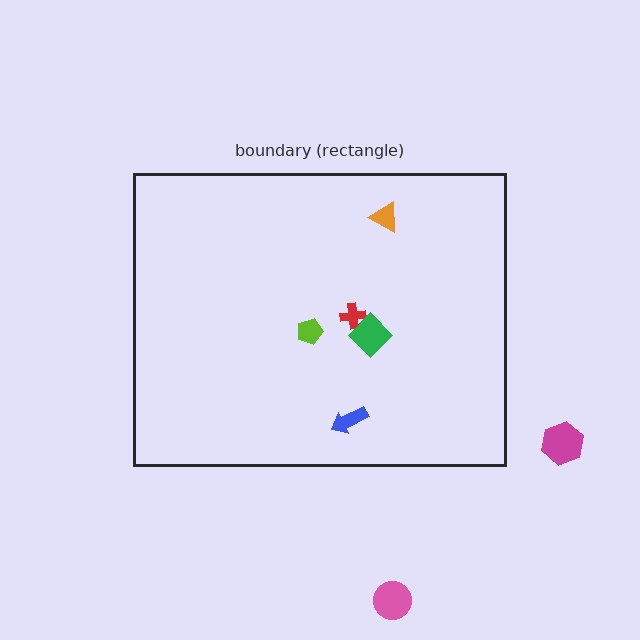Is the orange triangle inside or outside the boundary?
Inside.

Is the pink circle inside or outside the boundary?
Outside.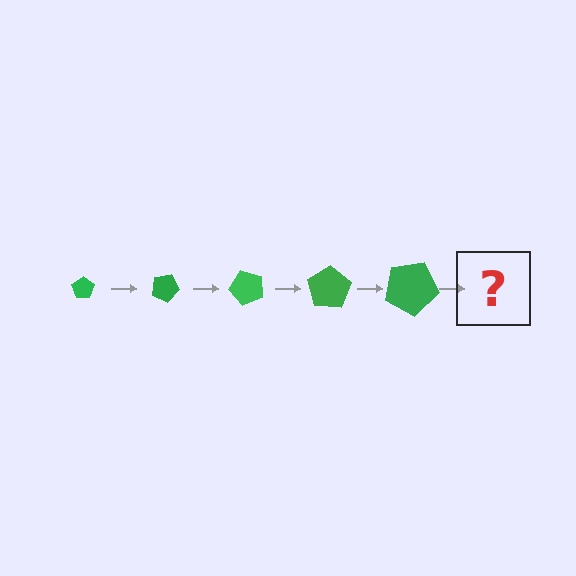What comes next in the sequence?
The next element should be a pentagon, larger than the previous one and rotated 125 degrees from the start.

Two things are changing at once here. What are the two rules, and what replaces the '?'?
The two rules are that the pentagon grows larger each step and it rotates 25 degrees each step. The '?' should be a pentagon, larger than the previous one and rotated 125 degrees from the start.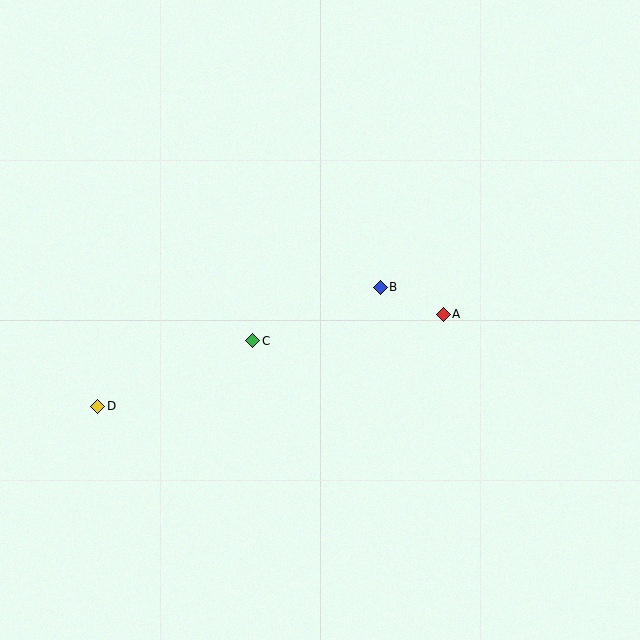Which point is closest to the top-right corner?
Point A is closest to the top-right corner.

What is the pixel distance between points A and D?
The distance between A and D is 358 pixels.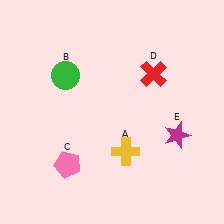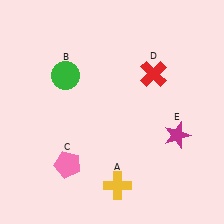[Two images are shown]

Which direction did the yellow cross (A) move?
The yellow cross (A) moved down.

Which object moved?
The yellow cross (A) moved down.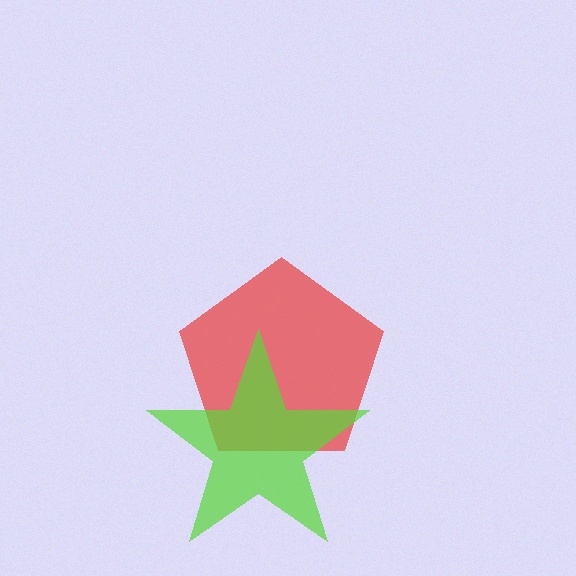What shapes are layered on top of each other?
The layered shapes are: a red pentagon, a lime star.